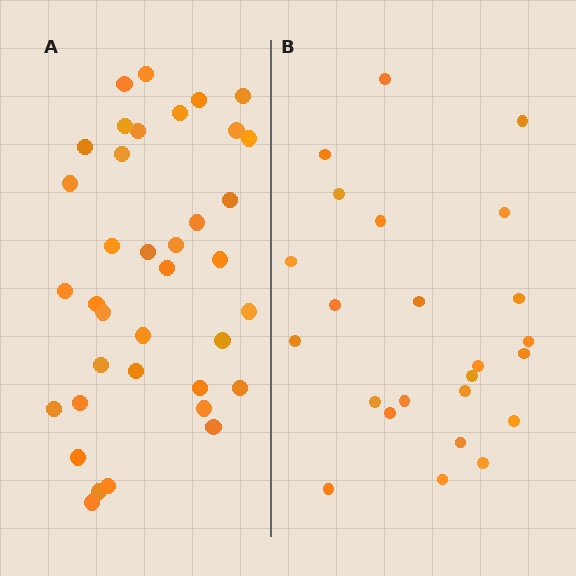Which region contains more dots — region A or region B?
Region A (the left region) has more dots.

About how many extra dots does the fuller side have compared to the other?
Region A has approximately 15 more dots than region B.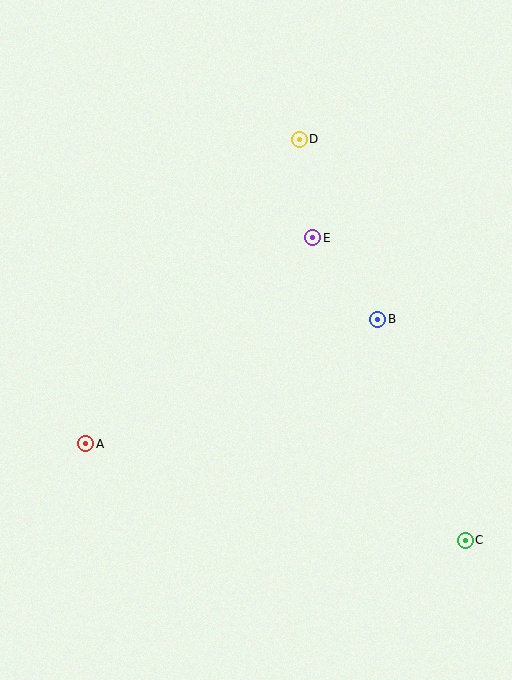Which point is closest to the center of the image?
Point E at (313, 238) is closest to the center.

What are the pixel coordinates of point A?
Point A is at (86, 444).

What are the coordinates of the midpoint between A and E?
The midpoint between A and E is at (199, 341).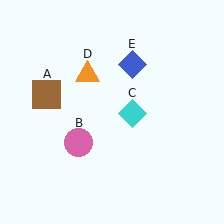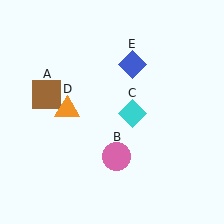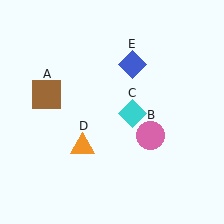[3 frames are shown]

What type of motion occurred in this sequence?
The pink circle (object B), orange triangle (object D) rotated counterclockwise around the center of the scene.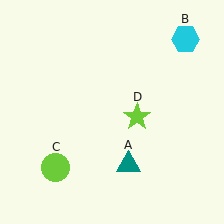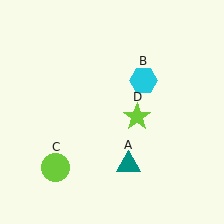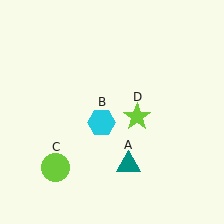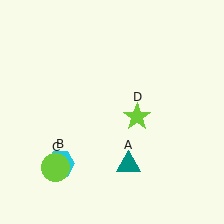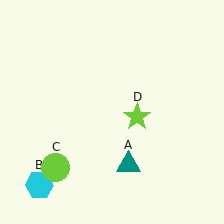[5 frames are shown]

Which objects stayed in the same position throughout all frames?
Teal triangle (object A) and lime circle (object C) and lime star (object D) remained stationary.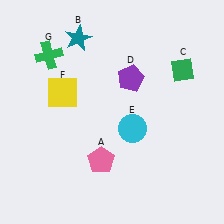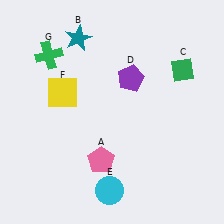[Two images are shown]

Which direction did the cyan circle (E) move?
The cyan circle (E) moved down.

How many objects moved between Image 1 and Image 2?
1 object moved between the two images.